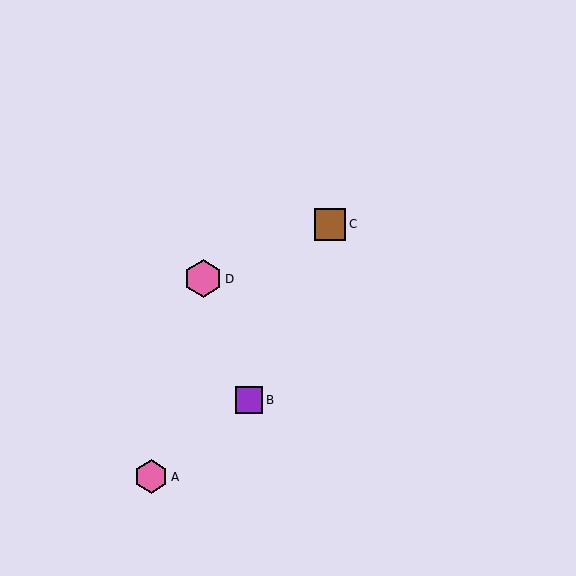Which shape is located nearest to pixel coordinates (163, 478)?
The pink hexagon (labeled A) at (151, 477) is nearest to that location.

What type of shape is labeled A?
Shape A is a pink hexagon.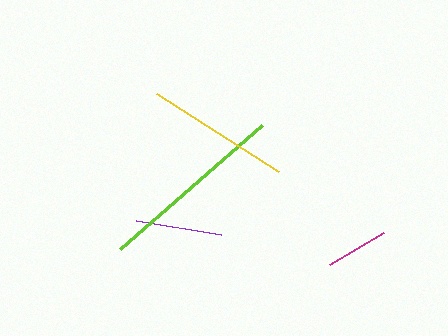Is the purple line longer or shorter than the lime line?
The lime line is longer than the purple line.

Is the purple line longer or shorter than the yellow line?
The yellow line is longer than the purple line.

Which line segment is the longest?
The lime line is the longest at approximately 188 pixels.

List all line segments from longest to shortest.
From longest to shortest: lime, yellow, purple, magenta.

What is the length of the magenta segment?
The magenta segment is approximately 63 pixels long.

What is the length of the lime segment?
The lime segment is approximately 188 pixels long.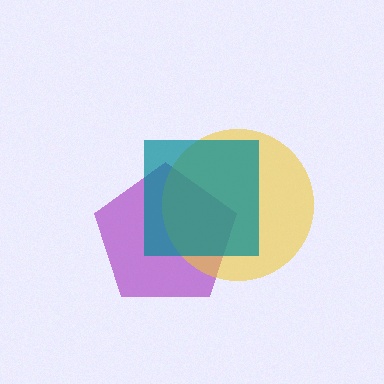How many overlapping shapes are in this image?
There are 3 overlapping shapes in the image.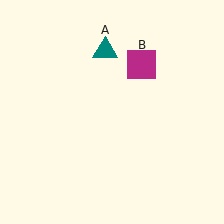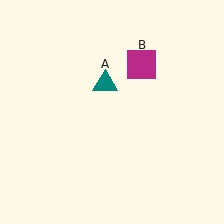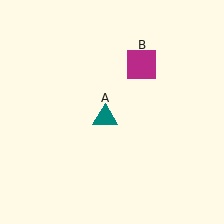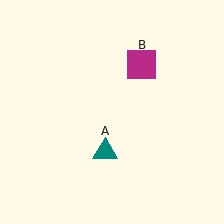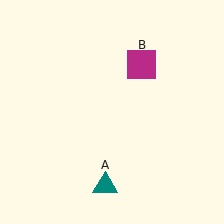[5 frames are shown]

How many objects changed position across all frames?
1 object changed position: teal triangle (object A).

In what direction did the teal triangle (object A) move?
The teal triangle (object A) moved down.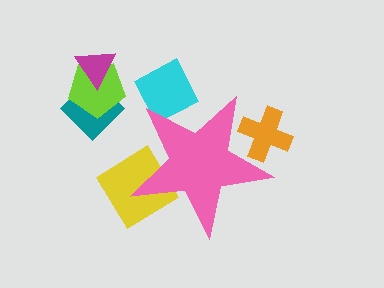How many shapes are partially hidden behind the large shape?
3 shapes are partially hidden.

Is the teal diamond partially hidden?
No, the teal diamond is fully visible.